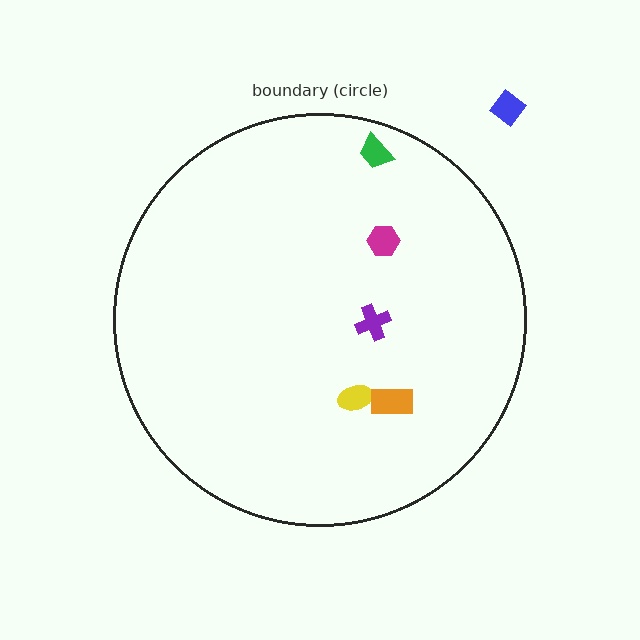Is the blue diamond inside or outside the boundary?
Outside.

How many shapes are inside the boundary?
5 inside, 1 outside.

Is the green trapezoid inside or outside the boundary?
Inside.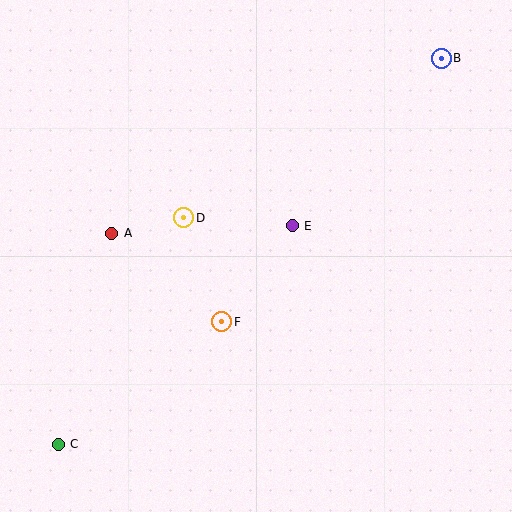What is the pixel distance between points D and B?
The distance between D and B is 303 pixels.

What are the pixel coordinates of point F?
Point F is at (222, 322).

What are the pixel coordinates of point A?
Point A is at (112, 233).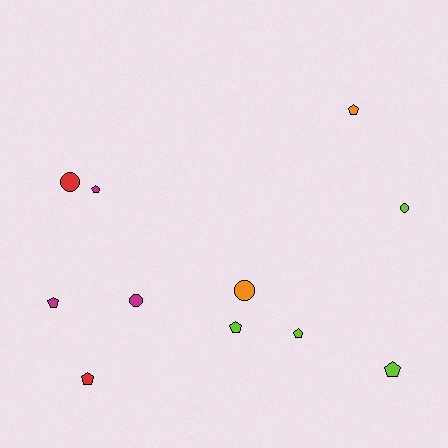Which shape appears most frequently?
Pentagon, with 7 objects.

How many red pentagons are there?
There is 1 red pentagon.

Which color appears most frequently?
Lime, with 4 objects.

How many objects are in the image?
There are 11 objects.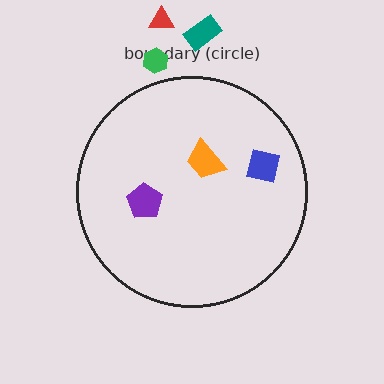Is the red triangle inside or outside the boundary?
Outside.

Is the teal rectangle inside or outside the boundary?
Outside.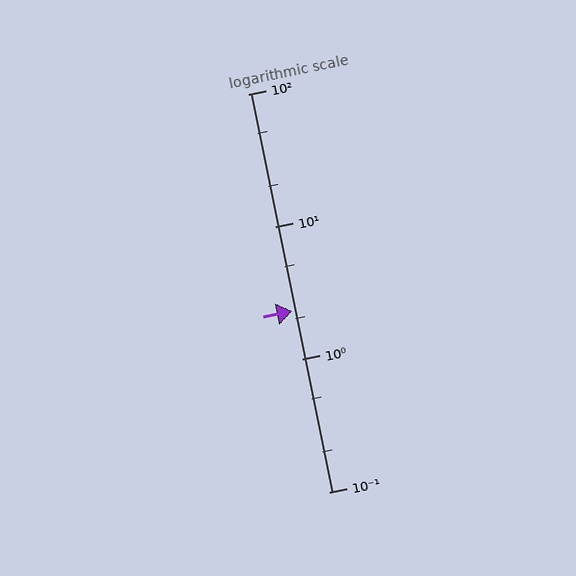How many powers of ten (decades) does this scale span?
The scale spans 3 decades, from 0.1 to 100.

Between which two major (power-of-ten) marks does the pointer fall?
The pointer is between 1 and 10.